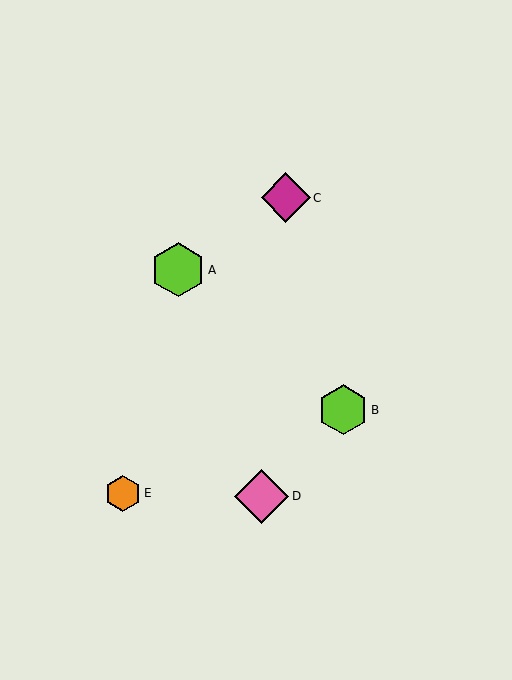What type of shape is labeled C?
Shape C is a magenta diamond.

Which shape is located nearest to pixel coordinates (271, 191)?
The magenta diamond (labeled C) at (286, 198) is nearest to that location.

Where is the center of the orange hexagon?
The center of the orange hexagon is at (123, 493).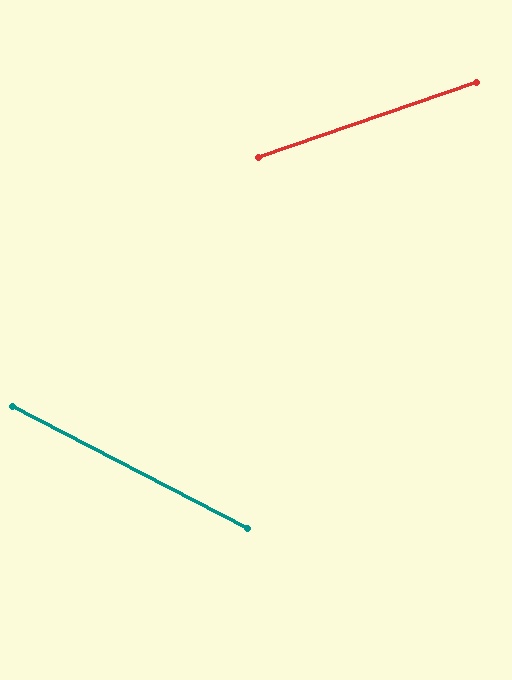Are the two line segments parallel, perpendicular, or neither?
Neither parallel nor perpendicular — they differ by about 47°.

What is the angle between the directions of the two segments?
Approximately 47 degrees.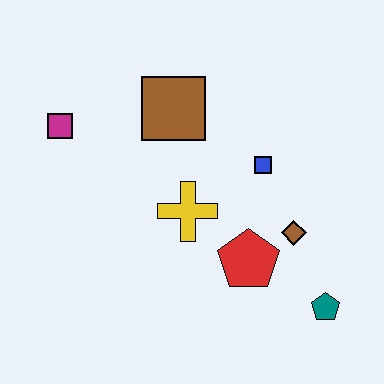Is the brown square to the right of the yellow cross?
No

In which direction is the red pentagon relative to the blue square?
The red pentagon is below the blue square.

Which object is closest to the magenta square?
The brown square is closest to the magenta square.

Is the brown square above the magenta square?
Yes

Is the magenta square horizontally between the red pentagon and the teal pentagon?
No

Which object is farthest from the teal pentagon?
The magenta square is farthest from the teal pentagon.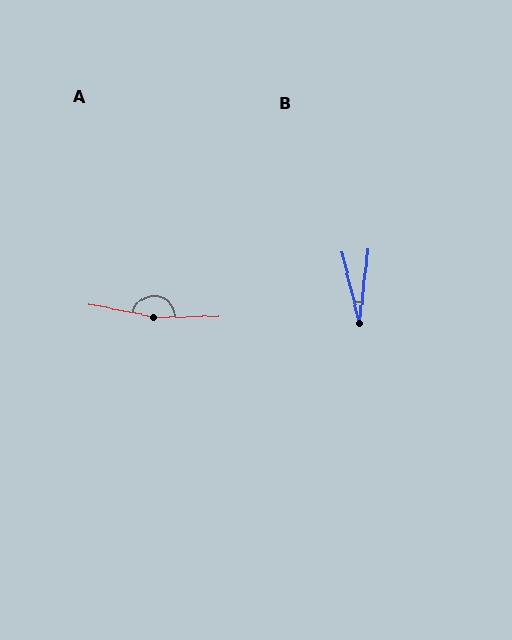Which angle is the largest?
A, at approximately 168 degrees.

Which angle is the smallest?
B, at approximately 20 degrees.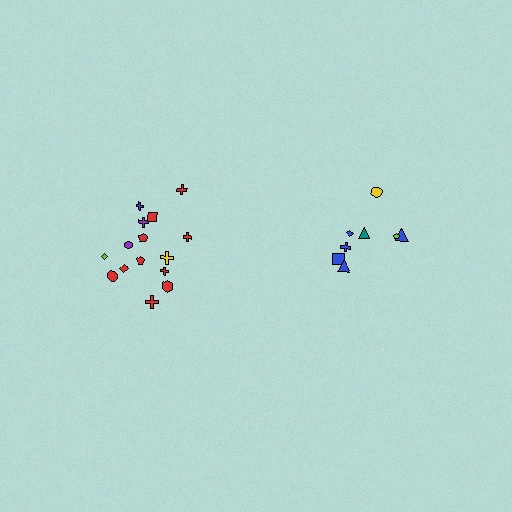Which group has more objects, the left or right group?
The left group.